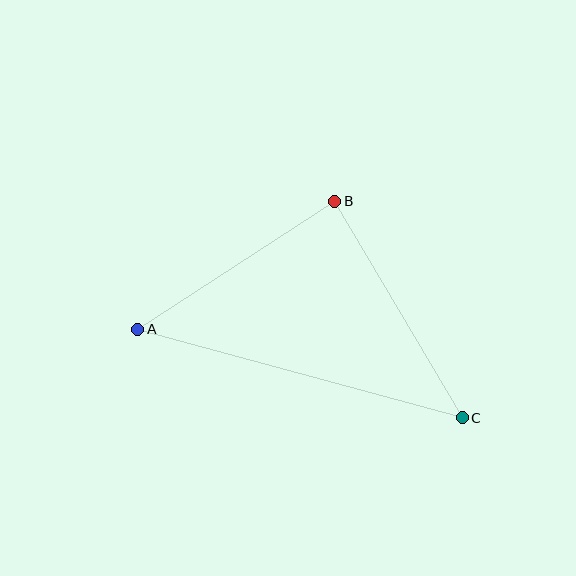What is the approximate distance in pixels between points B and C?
The distance between B and C is approximately 252 pixels.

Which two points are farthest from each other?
Points A and C are farthest from each other.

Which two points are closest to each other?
Points A and B are closest to each other.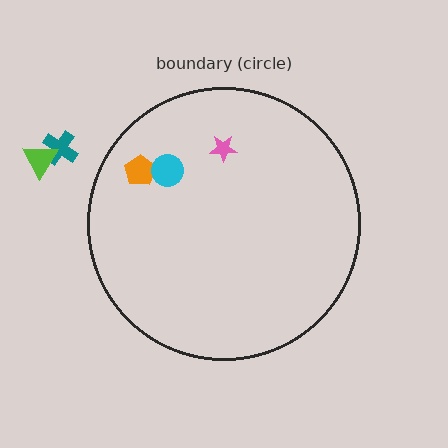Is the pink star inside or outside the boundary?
Inside.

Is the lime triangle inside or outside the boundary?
Outside.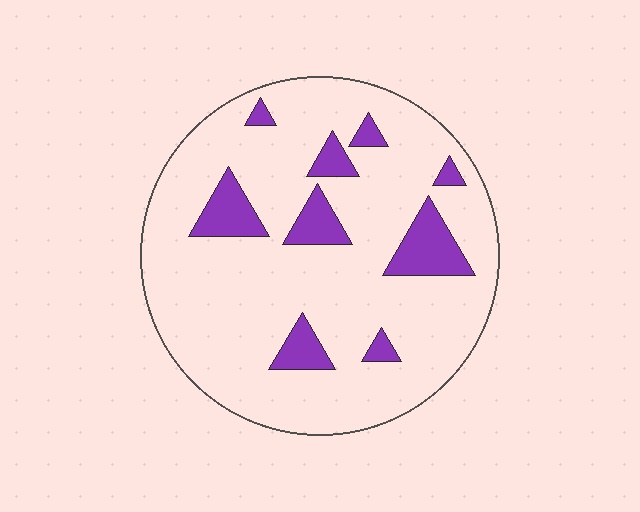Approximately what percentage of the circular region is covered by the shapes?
Approximately 15%.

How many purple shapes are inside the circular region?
9.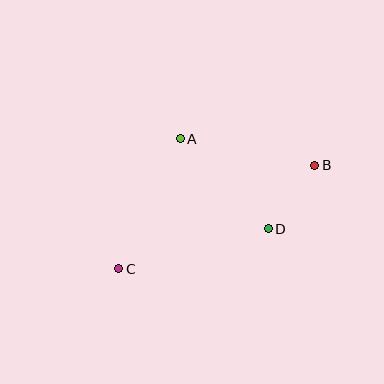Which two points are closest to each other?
Points B and D are closest to each other.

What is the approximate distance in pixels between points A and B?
The distance between A and B is approximately 137 pixels.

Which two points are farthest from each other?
Points B and C are farthest from each other.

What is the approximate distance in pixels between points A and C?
The distance between A and C is approximately 144 pixels.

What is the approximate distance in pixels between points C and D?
The distance between C and D is approximately 155 pixels.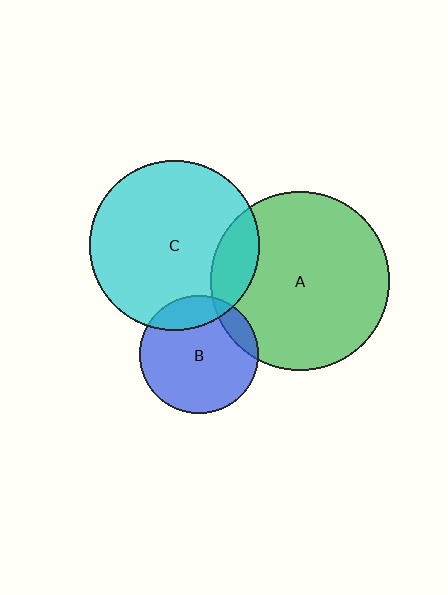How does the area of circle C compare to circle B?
Approximately 2.1 times.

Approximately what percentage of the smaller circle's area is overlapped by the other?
Approximately 10%.